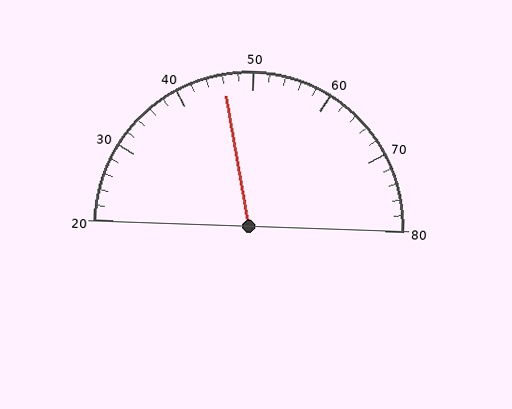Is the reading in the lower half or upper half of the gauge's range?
The reading is in the lower half of the range (20 to 80).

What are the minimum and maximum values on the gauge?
The gauge ranges from 20 to 80.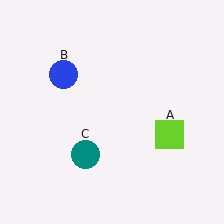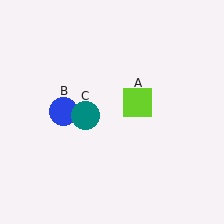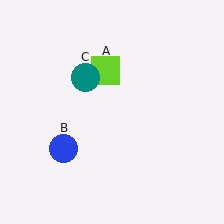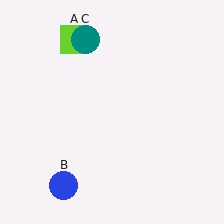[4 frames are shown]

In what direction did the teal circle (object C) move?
The teal circle (object C) moved up.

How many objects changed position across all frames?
3 objects changed position: lime square (object A), blue circle (object B), teal circle (object C).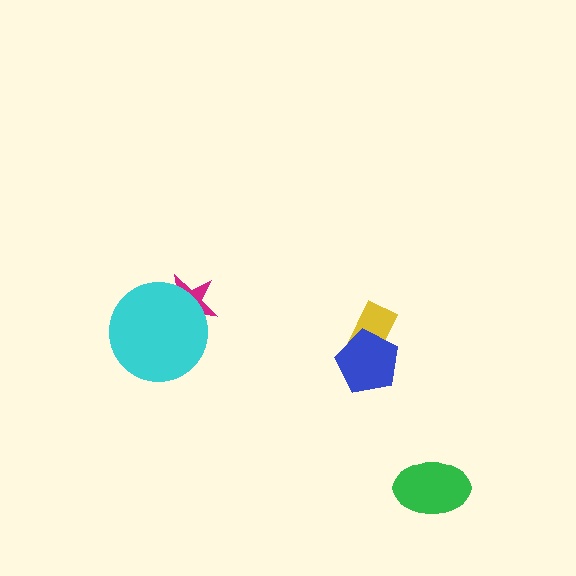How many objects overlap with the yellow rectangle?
1 object overlaps with the yellow rectangle.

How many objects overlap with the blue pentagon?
1 object overlaps with the blue pentagon.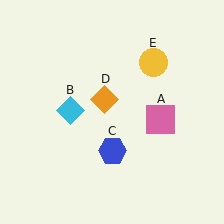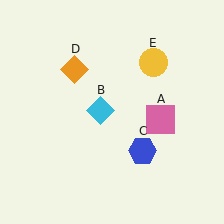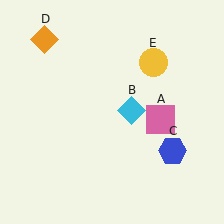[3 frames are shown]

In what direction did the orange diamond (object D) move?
The orange diamond (object D) moved up and to the left.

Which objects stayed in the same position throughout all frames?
Pink square (object A) and yellow circle (object E) remained stationary.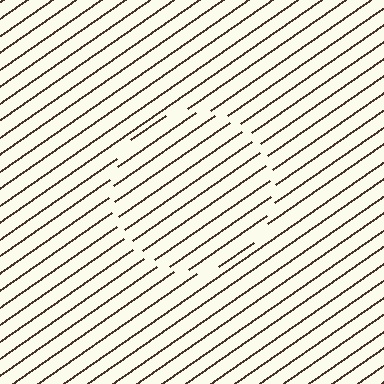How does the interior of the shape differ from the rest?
The interior of the shape contains the same grating, shifted by half a period — the contour is defined by the phase discontinuity where line-ends from the inner and outer gratings abut.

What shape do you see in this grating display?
An illusory circle. The interior of the shape contains the same grating, shifted by half a period — the contour is defined by the phase discontinuity where line-ends from the inner and outer gratings abut.